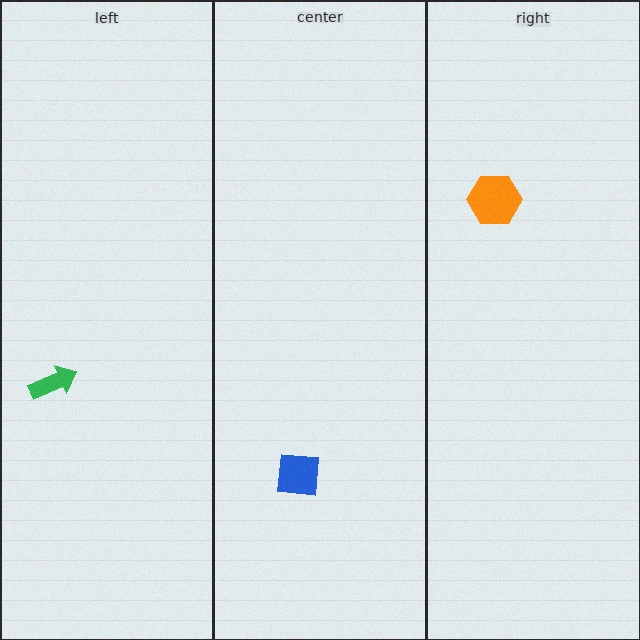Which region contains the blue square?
The center region.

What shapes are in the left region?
The green arrow.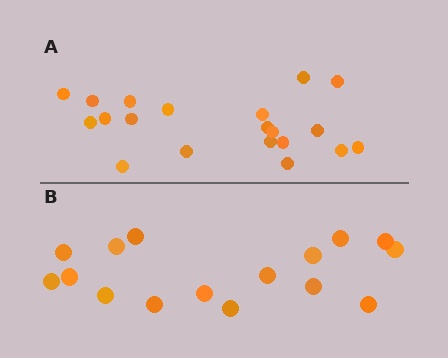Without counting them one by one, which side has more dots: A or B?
Region A (the top region) has more dots.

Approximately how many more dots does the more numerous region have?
Region A has about 4 more dots than region B.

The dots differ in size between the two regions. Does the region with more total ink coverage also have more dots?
No. Region B has more total ink coverage because its dots are larger, but region A actually contains more individual dots. Total area can be misleading — the number of items is what matters here.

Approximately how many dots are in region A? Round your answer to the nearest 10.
About 20 dots.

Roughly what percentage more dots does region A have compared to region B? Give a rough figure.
About 25% more.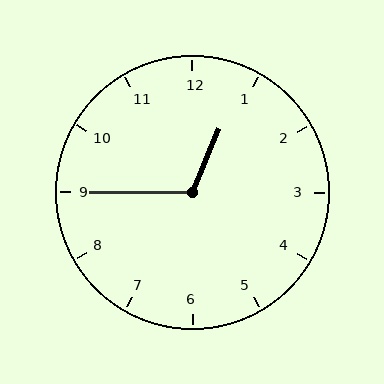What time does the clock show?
12:45.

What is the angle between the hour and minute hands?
Approximately 112 degrees.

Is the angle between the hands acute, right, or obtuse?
It is obtuse.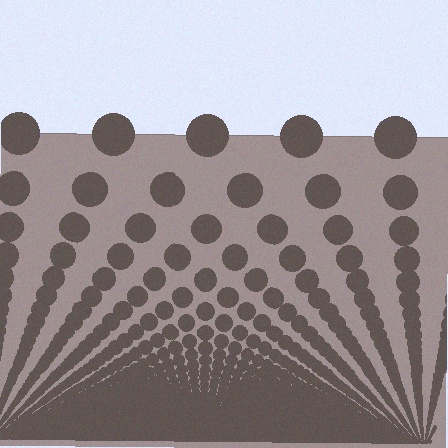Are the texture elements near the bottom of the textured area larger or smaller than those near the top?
Smaller. The gradient is inverted — elements near the bottom are smaller and denser.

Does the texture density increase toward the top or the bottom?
Density increases toward the bottom.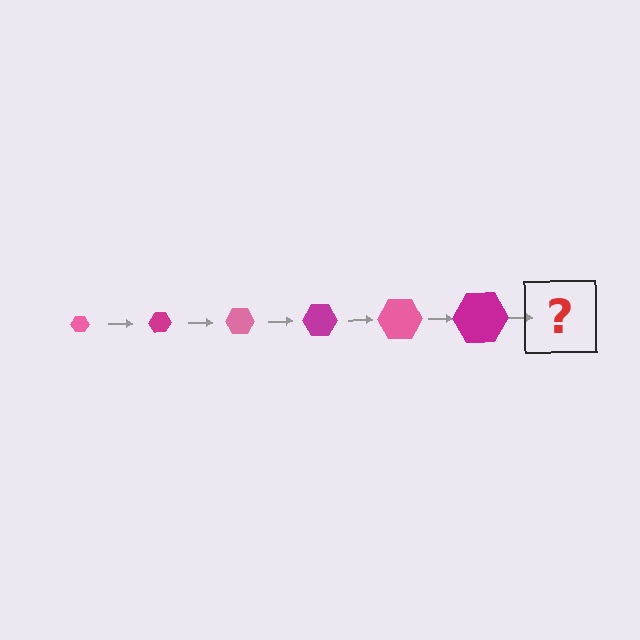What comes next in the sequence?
The next element should be a pink hexagon, larger than the previous one.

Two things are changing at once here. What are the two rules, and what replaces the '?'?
The two rules are that the hexagon grows larger each step and the color cycles through pink and magenta. The '?' should be a pink hexagon, larger than the previous one.